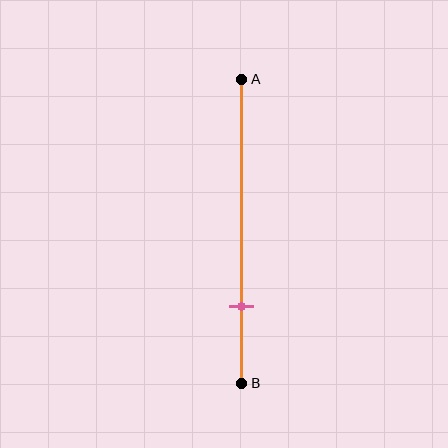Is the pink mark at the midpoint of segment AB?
No, the mark is at about 75% from A, not at the 50% midpoint.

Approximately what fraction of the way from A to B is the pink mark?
The pink mark is approximately 75% of the way from A to B.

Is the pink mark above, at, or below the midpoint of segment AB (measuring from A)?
The pink mark is below the midpoint of segment AB.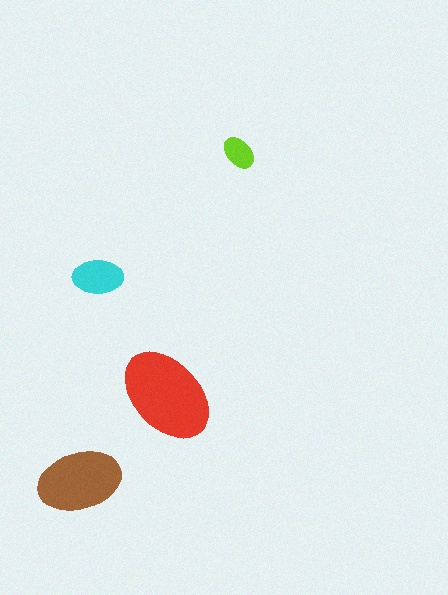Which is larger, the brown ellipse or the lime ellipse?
The brown one.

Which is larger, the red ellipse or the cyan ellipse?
The red one.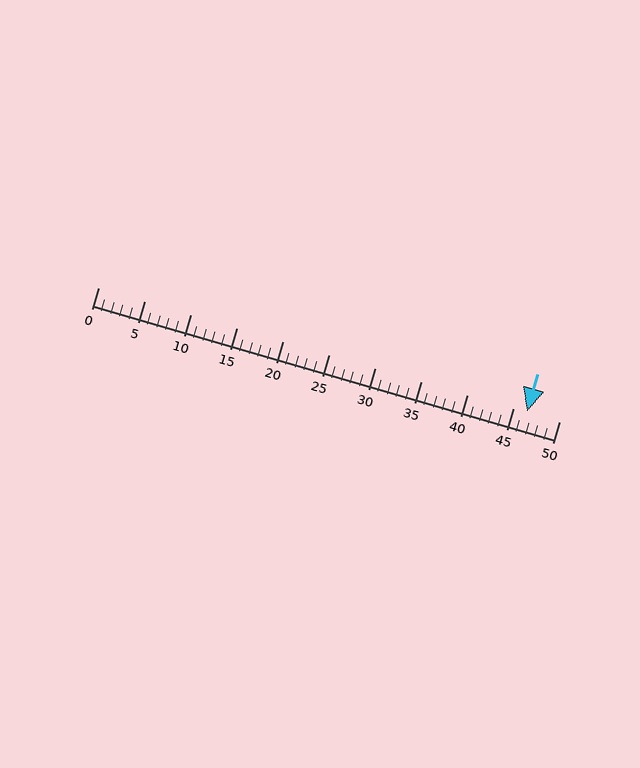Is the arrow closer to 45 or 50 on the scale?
The arrow is closer to 45.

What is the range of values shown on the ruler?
The ruler shows values from 0 to 50.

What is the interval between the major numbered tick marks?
The major tick marks are spaced 5 units apart.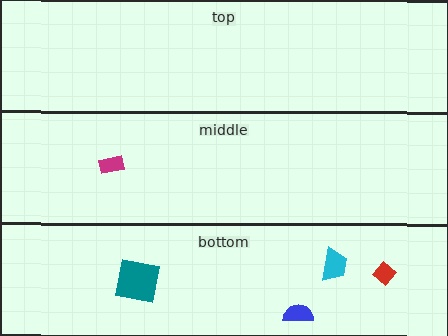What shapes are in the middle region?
The magenta rectangle.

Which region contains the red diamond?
The bottom region.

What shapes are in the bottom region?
The teal square, the cyan trapezoid, the blue semicircle, the red diamond.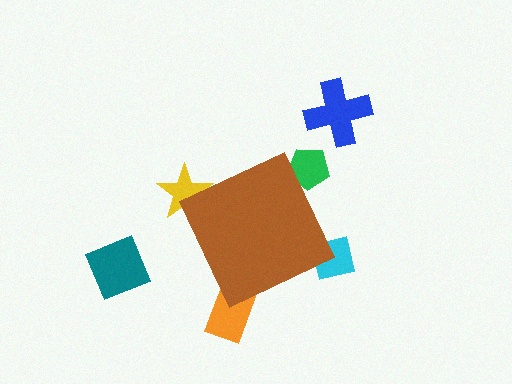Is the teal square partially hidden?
No, the teal square is fully visible.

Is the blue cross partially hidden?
No, the blue cross is fully visible.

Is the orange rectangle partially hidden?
Yes, the orange rectangle is partially hidden behind the brown diamond.